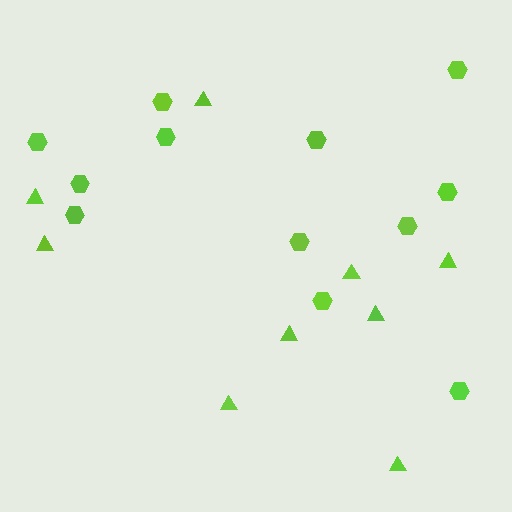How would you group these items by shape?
There are 2 groups: one group of hexagons (12) and one group of triangles (9).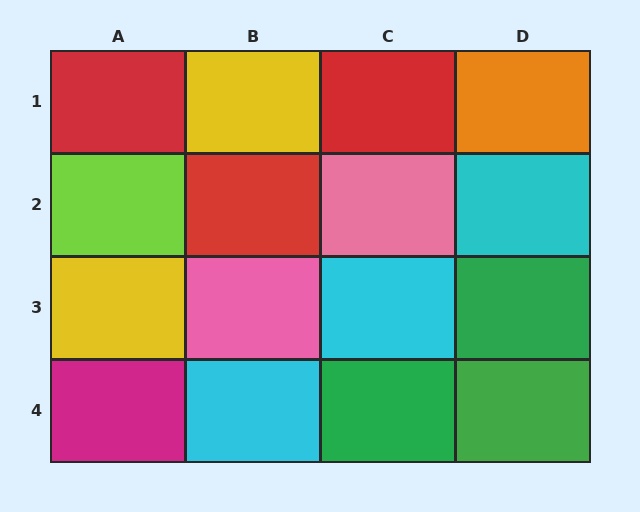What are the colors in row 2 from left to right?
Lime, red, pink, cyan.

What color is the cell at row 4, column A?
Magenta.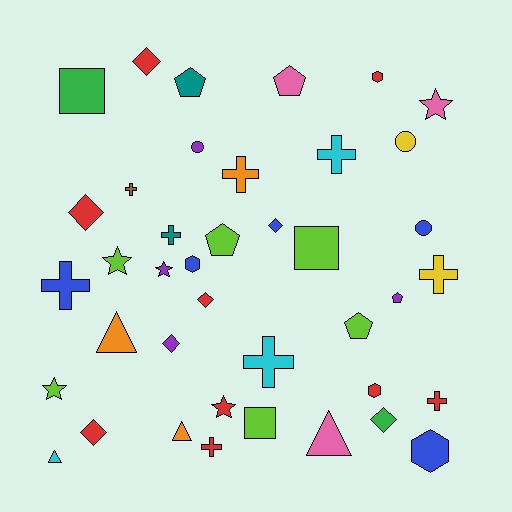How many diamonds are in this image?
There are 7 diamonds.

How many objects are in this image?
There are 40 objects.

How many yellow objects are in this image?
There are 2 yellow objects.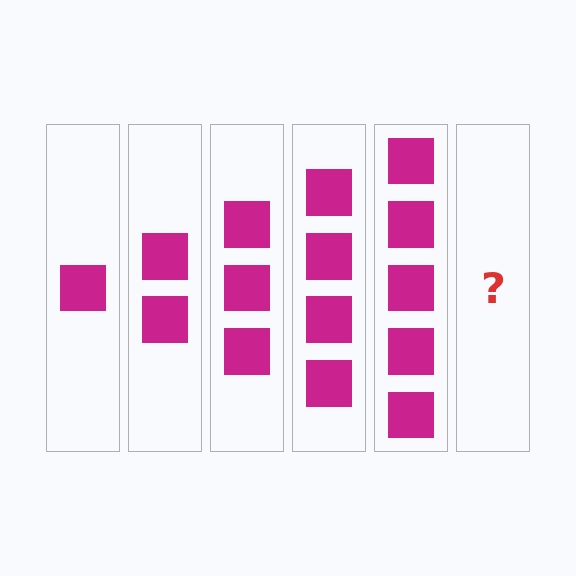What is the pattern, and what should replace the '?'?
The pattern is that each step adds one more square. The '?' should be 6 squares.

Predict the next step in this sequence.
The next step is 6 squares.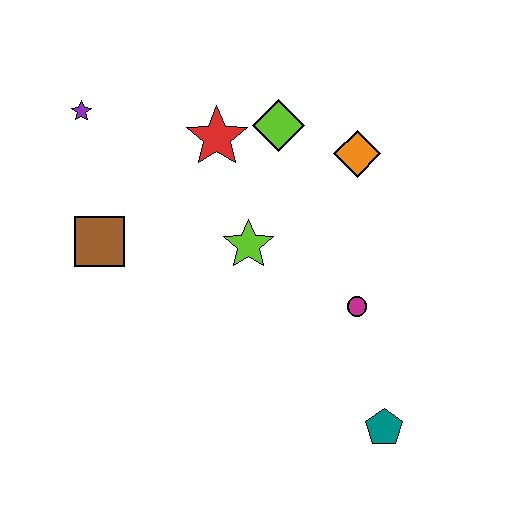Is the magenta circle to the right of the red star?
Yes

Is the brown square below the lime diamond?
Yes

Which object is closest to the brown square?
The purple star is closest to the brown square.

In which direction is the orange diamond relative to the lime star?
The orange diamond is to the right of the lime star.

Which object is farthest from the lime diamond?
The teal pentagon is farthest from the lime diamond.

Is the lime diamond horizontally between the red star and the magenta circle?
Yes